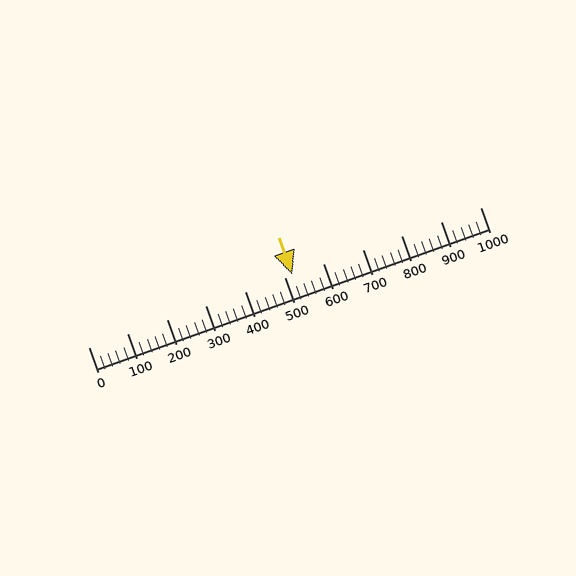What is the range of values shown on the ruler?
The ruler shows values from 0 to 1000.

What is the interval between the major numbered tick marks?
The major tick marks are spaced 100 units apart.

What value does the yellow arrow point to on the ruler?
The yellow arrow points to approximately 520.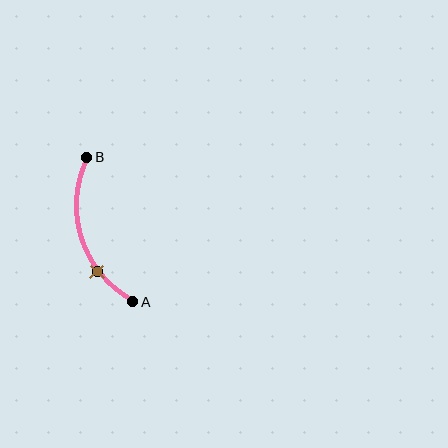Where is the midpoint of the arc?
The arc midpoint is the point on the curve farthest from the straight line joining A and B. It sits to the left of that line.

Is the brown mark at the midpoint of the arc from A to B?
No. The brown mark lies on the arc but is closer to endpoint A. The arc midpoint would be at the point on the curve equidistant along the arc from both A and B.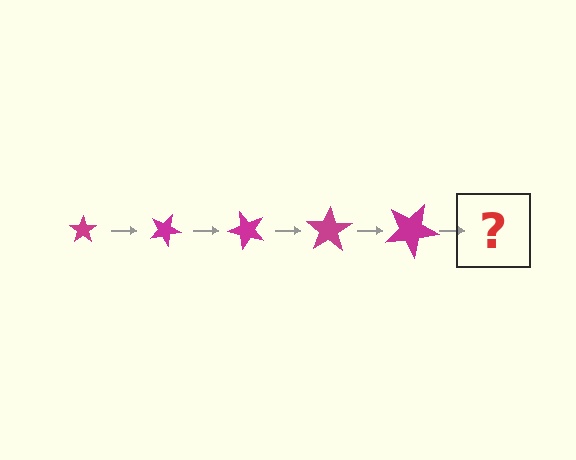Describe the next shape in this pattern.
It should be a star, larger than the previous one and rotated 125 degrees from the start.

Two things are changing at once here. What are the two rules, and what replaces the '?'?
The two rules are that the star grows larger each step and it rotates 25 degrees each step. The '?' should be a star, larger than the previous one and rotated 125 degrees from the start.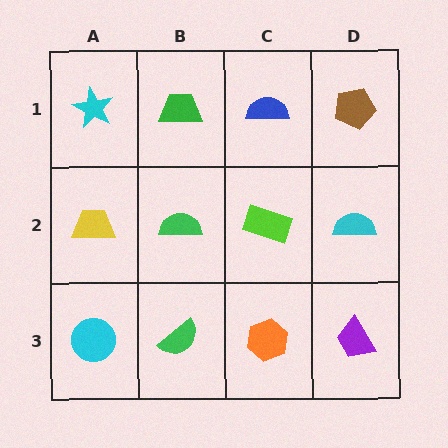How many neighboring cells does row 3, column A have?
2.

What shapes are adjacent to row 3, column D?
A cyan semicircle (row 2, column D), an orange hexagon (row 3, column C).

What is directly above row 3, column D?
A cyan semicircle.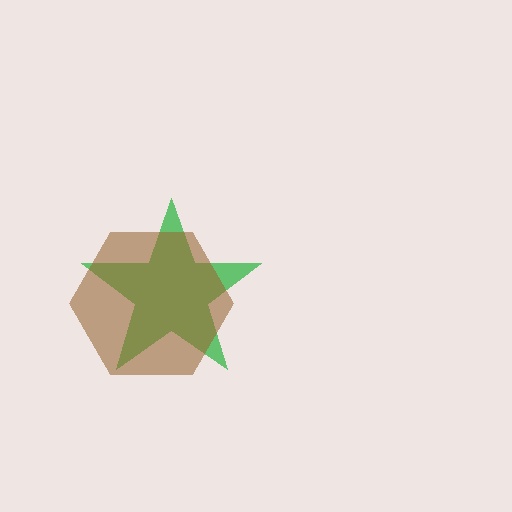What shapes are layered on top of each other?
The layered shapes are: a green star, a brown hexagon.